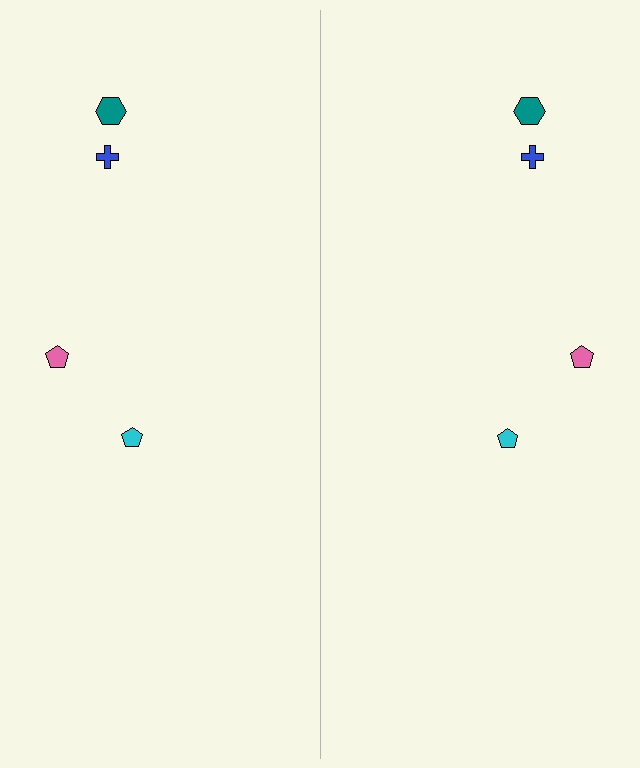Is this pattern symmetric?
Yes, this pattern has bilateral (reflection) symmetry.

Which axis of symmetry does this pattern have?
The pattern has a vertical axis of symmetry running through the center of the image.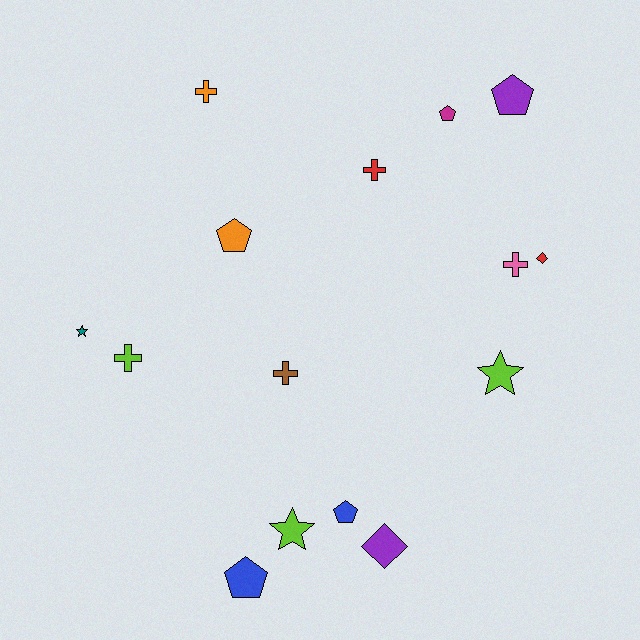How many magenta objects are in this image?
There is 1 magenta object.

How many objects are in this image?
There are 15 objects.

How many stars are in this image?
There are 3 stars.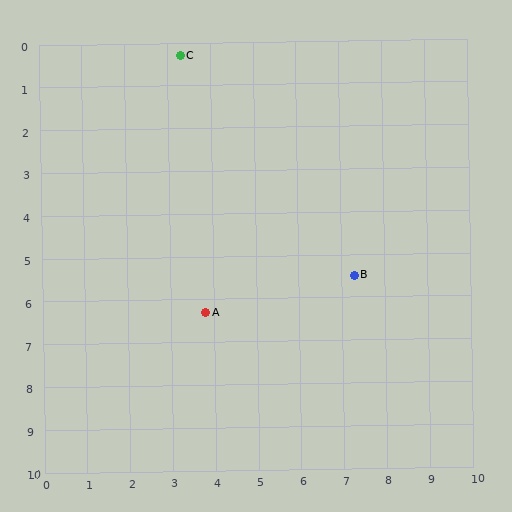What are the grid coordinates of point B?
Point B is at approximately (7.3, 5.5).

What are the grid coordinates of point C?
Point C is at approximately (3.3, 0.3).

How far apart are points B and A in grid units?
Points B and A are about 3.6 grid units apart.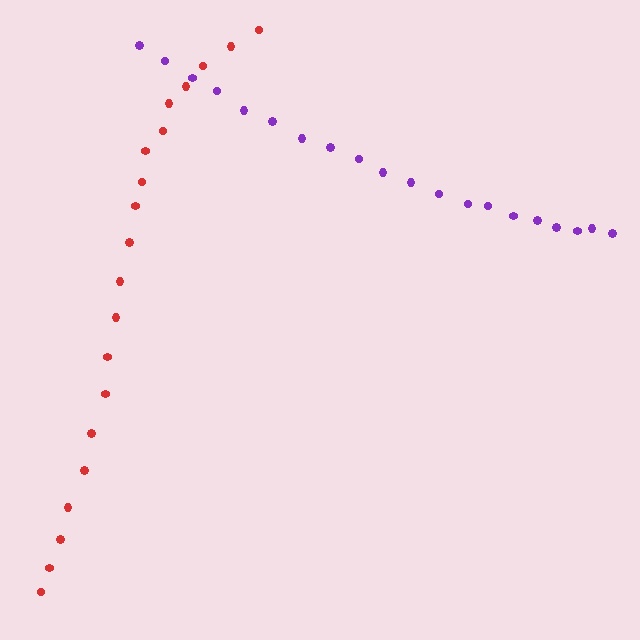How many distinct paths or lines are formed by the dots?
There are 2 distinct paths.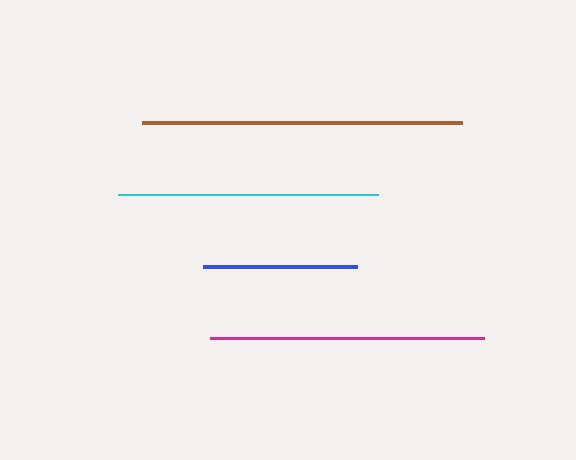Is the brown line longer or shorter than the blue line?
The brown line is longer than the blue line.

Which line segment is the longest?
The brown line is the longest at approximately 320 pixels.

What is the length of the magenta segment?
The magenta segment is approximately 274 pixels long.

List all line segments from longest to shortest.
From longest to shortest: brown, magenta, cyan, blue.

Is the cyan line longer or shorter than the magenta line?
The magenta line is longer than the cyan line.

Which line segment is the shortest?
The blue line is the shortest at approximately 154 pixels.